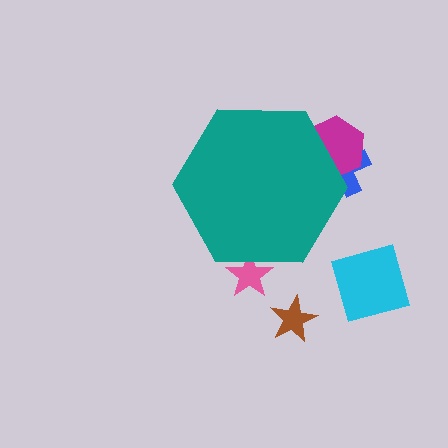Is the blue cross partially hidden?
Yes, the blue cross is partially hidden behind the teal hexagon.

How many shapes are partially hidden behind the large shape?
3 shapes are partially hidden.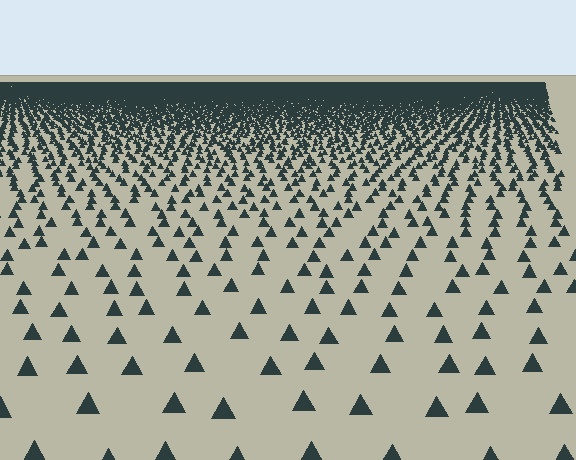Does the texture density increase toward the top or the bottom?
Density increases toward the top.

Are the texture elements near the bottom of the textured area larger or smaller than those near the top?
Larger. Near the bottom, elements are closer to the viewer and appear at a bigger on-screen size.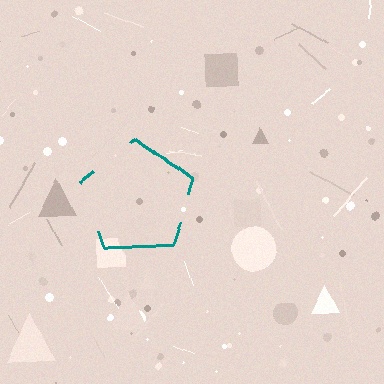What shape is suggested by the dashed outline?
The dashed outline suggests a pentagon.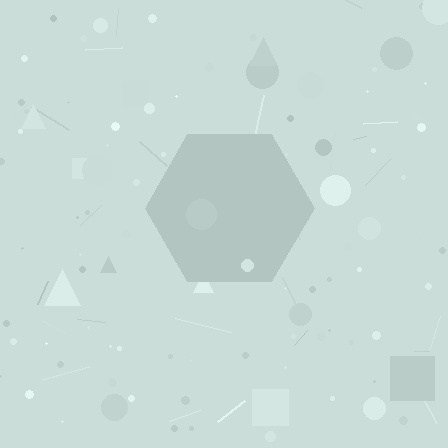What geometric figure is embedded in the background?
A hexagon is embedded in the background.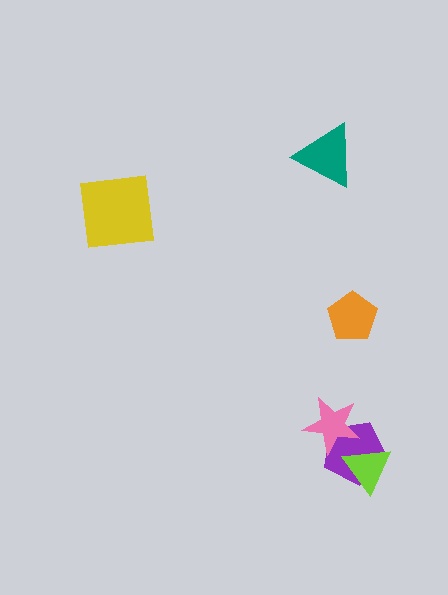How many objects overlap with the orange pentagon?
0 objects overlap with the orange pentagon.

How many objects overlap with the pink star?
1 object overlaps with the pink star.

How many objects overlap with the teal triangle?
0 objects overlap with the teal triangle.